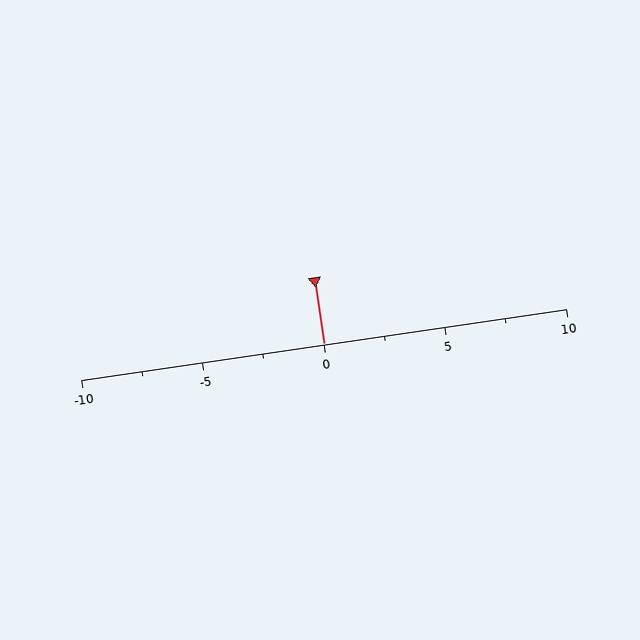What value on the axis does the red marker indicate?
The marker indicates approximately 0.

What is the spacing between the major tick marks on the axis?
The major ticks are spaced 5 apart.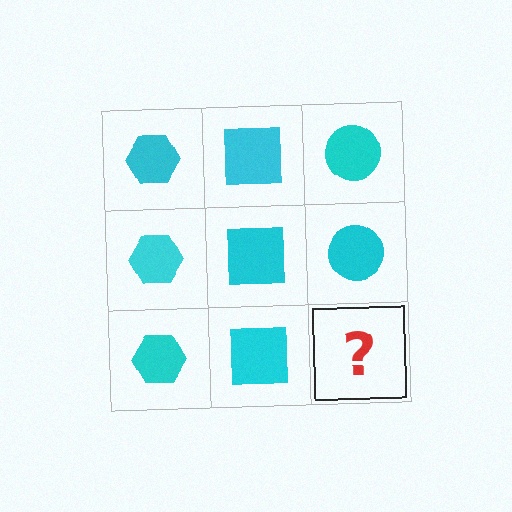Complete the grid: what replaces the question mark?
The question mark should be replaced with a cyan circle.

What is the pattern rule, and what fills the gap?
The rule is that each column has a consistent shape. The gap should be filled with a cyan circle.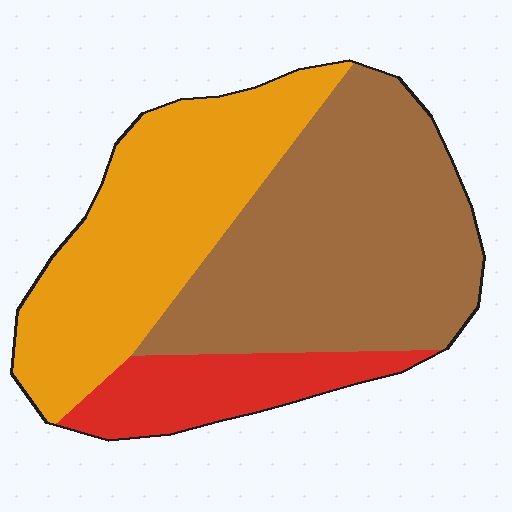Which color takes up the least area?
Red, at roughly 15%.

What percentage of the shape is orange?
Orange takes up about three eighths (3/8) of the shape.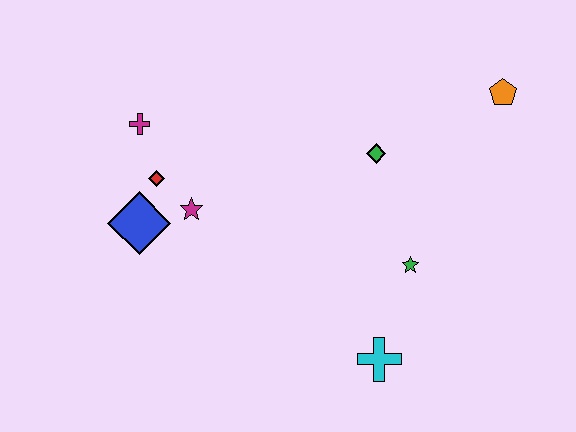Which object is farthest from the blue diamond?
The orange pentagon is farthest from the blue diamond.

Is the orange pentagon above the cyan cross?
Yes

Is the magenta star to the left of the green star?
Yes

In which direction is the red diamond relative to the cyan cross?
The red diamond is to the left of the cyan cross.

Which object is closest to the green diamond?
The green star is closest to the green diamond.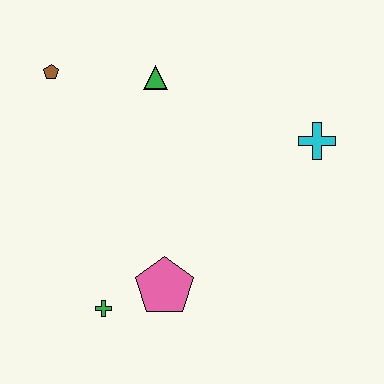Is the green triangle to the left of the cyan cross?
Yes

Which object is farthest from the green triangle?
The green cross is farthest from the green triangle.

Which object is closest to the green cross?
The pink pentagon is closest to the green cross.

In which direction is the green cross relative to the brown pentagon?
The green cross is below the brown pentagon.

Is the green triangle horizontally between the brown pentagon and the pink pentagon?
Yes